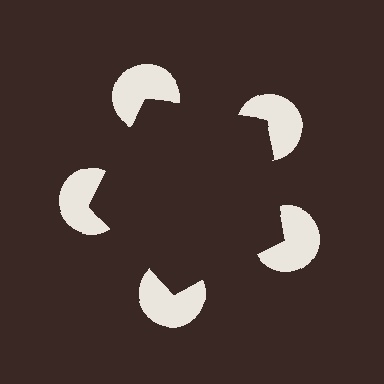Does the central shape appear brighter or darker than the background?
It typically appears slightly darker than the background, even though no actual brightness change is drawn.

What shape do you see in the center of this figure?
An illusory pentagon — its edges are inferred from the aligned wedge cuts in the pac-man discs, not physically drawn.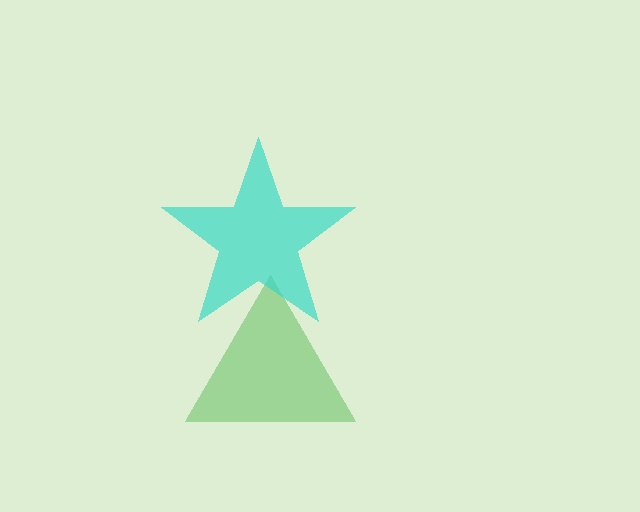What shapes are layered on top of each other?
The layered shapes are: a green triangle, a cyan star.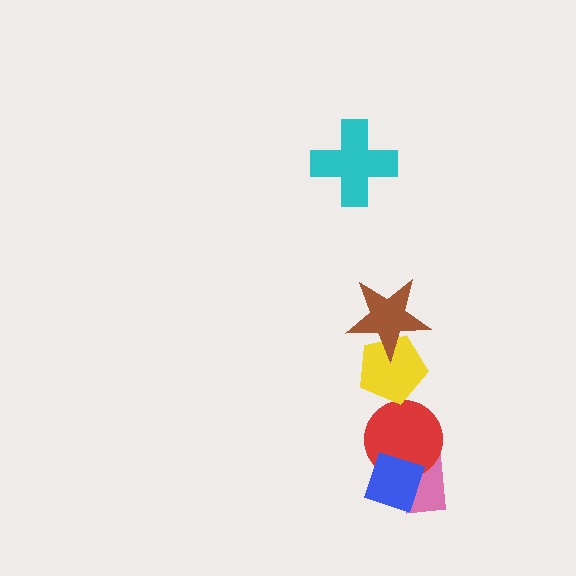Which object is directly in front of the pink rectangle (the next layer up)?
The red circle is directly in front of the pink rectangle.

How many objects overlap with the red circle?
2 objects overlap with the red circle.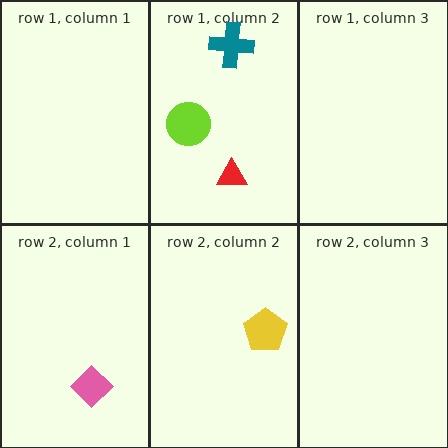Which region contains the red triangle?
The row 1, column 2 region.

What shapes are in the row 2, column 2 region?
The yellow pentagon.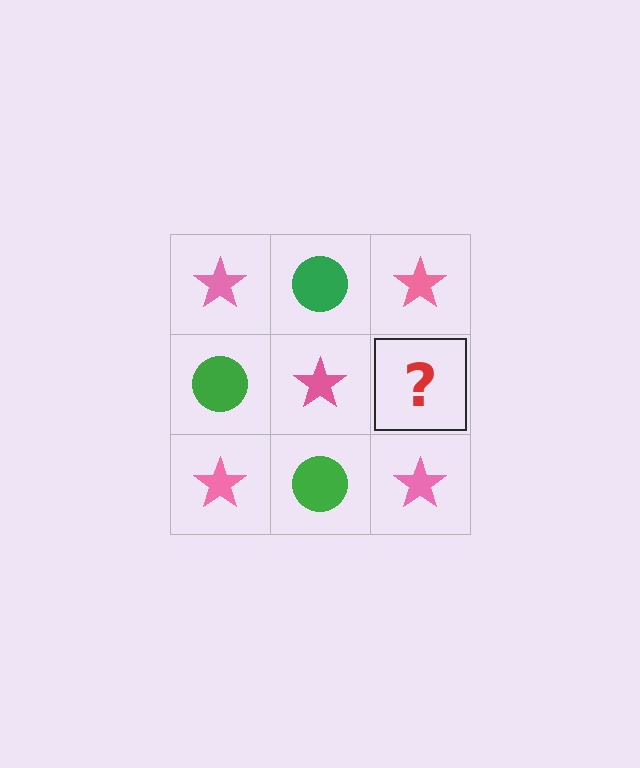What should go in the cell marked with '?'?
The missing cell should contain a green circle.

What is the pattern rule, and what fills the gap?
The rule is that it alternates pink star and green circle in a checkerboard pattern. The gap should be filled with a green circle.